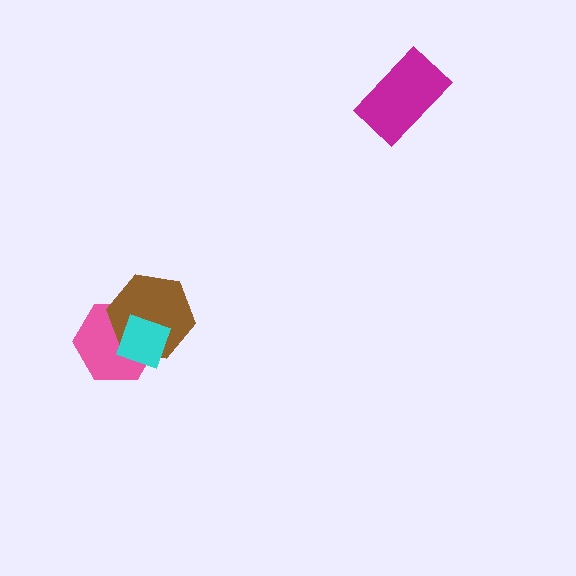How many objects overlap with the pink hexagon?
2 objects overlap with the pink hexagon.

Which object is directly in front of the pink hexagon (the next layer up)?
The brown hexagon is directly in front of the pink hexagon.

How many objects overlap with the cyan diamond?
2 objects overlap with the cyan diamond.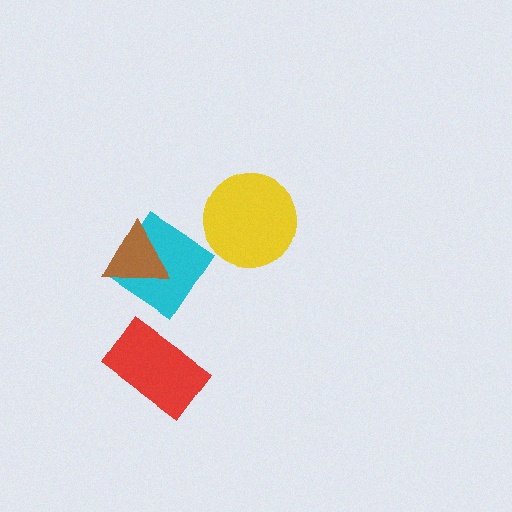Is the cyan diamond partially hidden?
Yes, it is partially covered by another shape.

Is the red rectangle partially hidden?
No, no other shape covers it.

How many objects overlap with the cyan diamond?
1 object overlaps with the cyan diamond.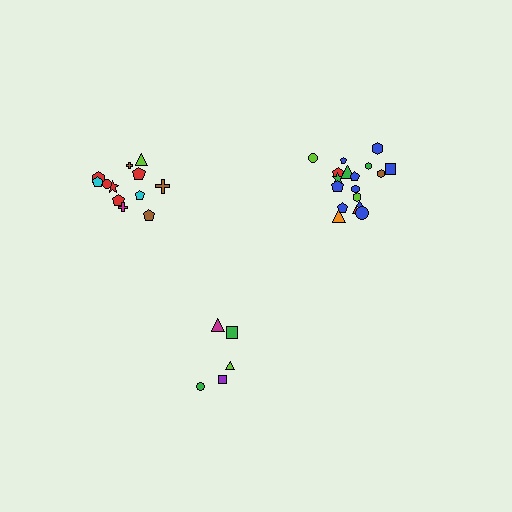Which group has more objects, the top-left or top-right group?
The top-right group.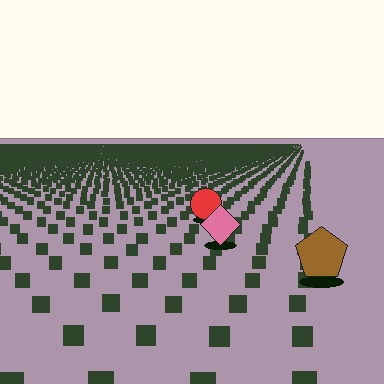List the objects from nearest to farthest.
From nearest to farthest: the brown pentagon, the pink diamond, the red circle.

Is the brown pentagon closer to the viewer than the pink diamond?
Yes. The brown pentagon is closer — you can tell from the texture gradient: the ground texture is coarser near it.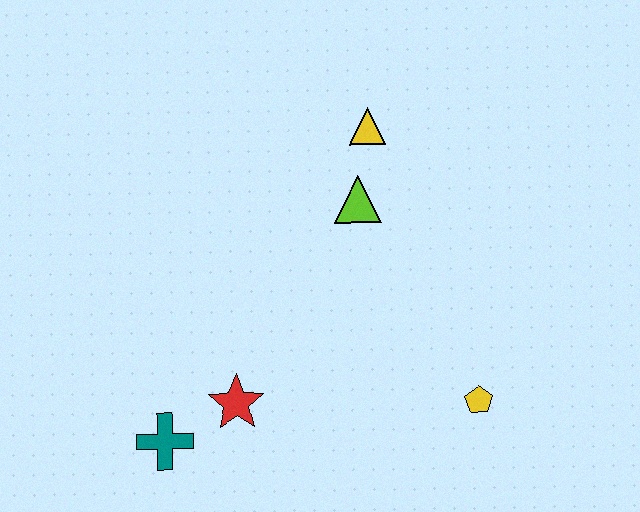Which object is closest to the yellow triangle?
The lime triangle is closest to the yellow triangle.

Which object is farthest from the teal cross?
The yellow triangle is farthest from the teal cross.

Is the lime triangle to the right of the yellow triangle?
No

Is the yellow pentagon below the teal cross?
No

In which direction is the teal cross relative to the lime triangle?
The teal cross is below the lime triangle.